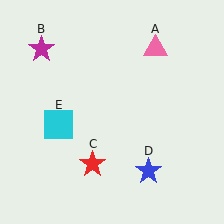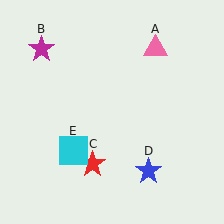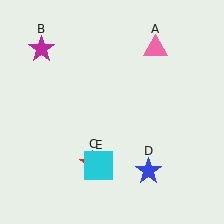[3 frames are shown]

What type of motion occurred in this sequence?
The cyan square (object E) rotated counterclockwise around the center of the scene.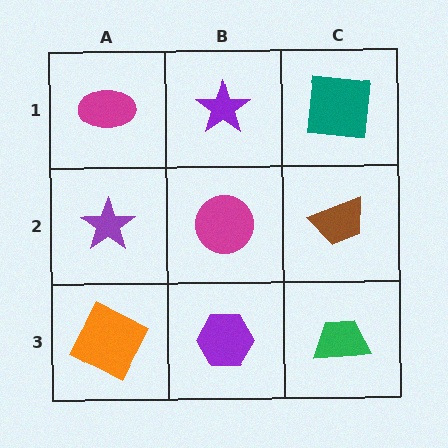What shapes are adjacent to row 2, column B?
A purple star (row 1, column B), a purple hexagon (row 3, column B), a purple star (row 2, column A), a brown trapezoid (row 2, column C).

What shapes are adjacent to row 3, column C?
A brown trapezoid (row 2, column C), a purple hexagon (row 3, column B).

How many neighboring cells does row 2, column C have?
3.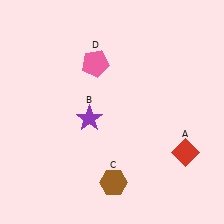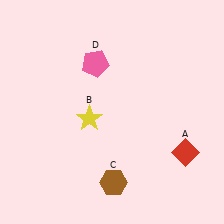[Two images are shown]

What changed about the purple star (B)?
In Image 1, B is purple. In Image 2, it changed to yellow.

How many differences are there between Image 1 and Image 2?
There is 1 difference between the two images.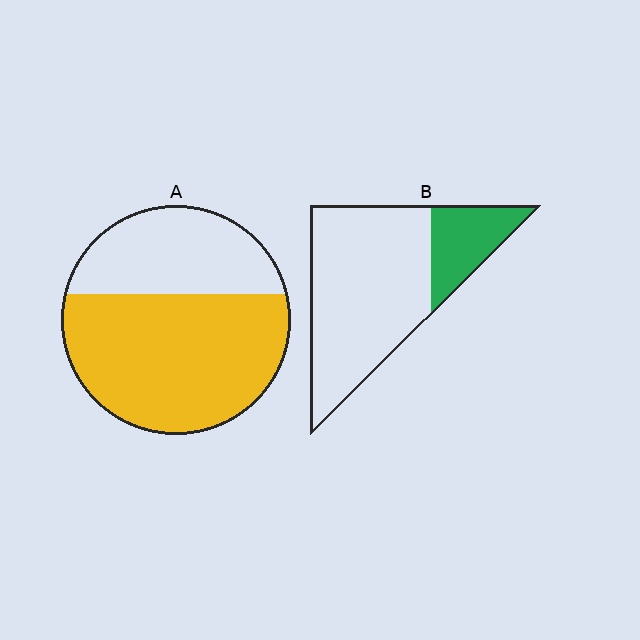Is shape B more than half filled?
No.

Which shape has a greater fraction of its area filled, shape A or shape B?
Shape A.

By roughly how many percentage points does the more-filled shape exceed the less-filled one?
By roughly 40 percentage points (A over B).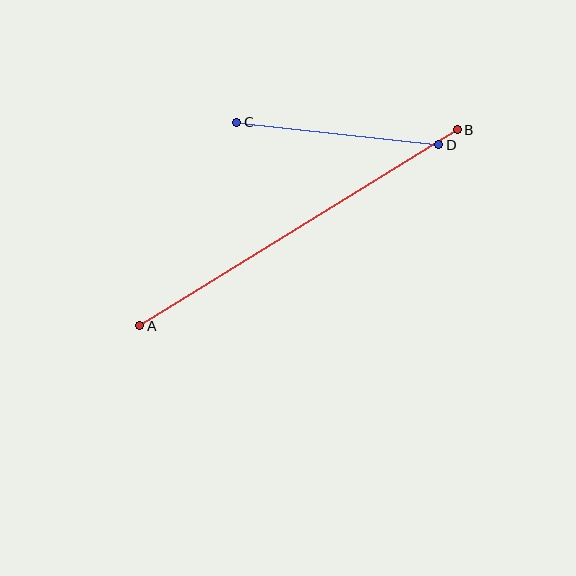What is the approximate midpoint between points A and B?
The midpoint is at approximately (298, 228) pixels.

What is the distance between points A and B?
The distance is approximately 373 pixels.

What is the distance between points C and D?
The distance is approximately 203 pixels.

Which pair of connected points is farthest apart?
Points A and B are farthest apart.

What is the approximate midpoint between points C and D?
The midpoint is at approximately (338, 134) pixels.